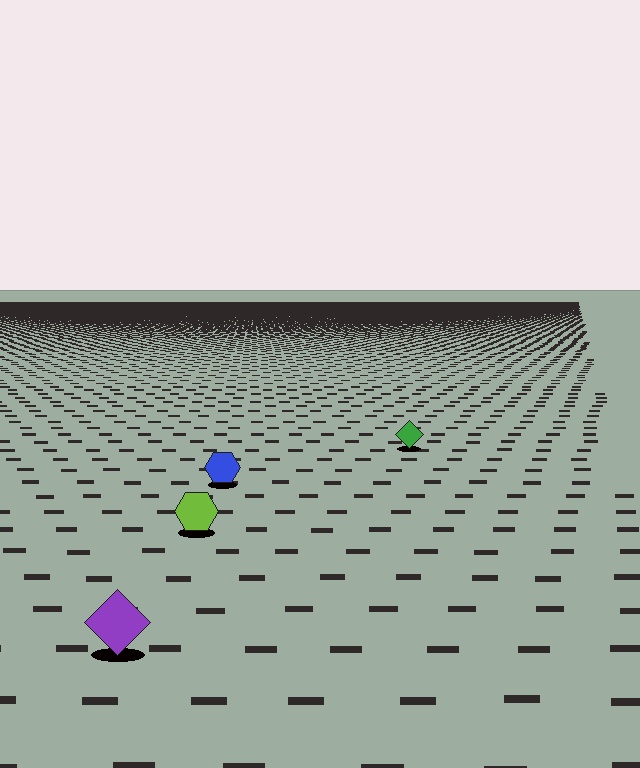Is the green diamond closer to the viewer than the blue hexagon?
No. The blue hexagon is closer — you can tell from the texture gradient: the ground texture is coarser near it.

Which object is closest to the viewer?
The purple diamond is closest. The texture marks near it are larger and more spread out.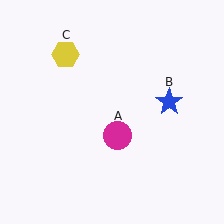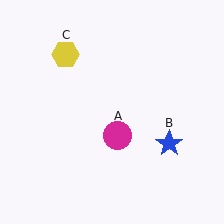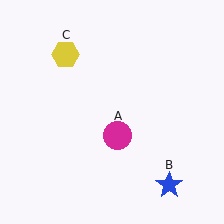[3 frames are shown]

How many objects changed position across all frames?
1 object changed position: blue star (object B).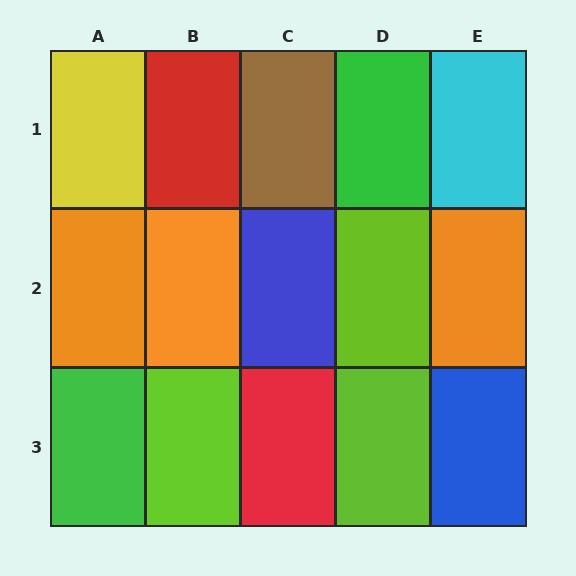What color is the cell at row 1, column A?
Yellow.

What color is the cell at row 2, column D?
Lime.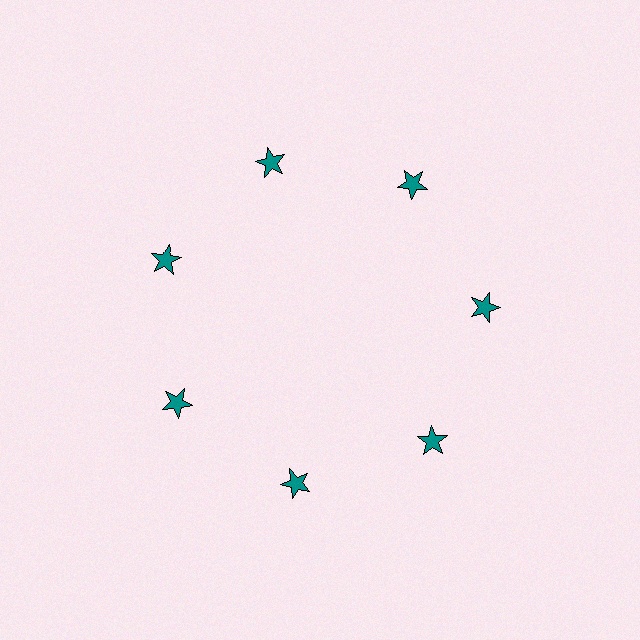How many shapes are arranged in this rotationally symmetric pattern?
There are 7 shapes, arranged in 7 groups of 1.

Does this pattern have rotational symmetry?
Yes, this pattern has 7-fold rotational symmetry. It looks the same after rotating 51 degrees around the center.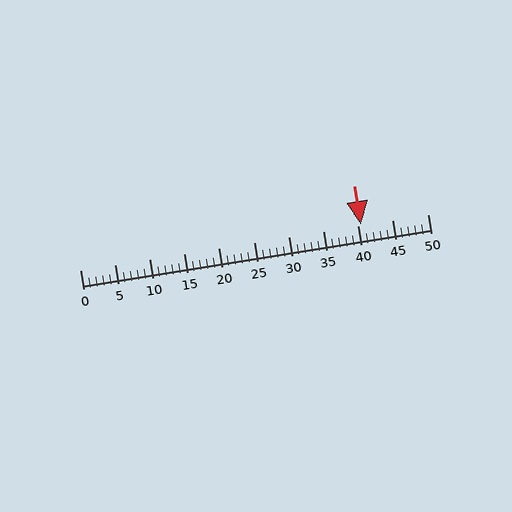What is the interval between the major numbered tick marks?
The major tick marks are spaced 5 units apart.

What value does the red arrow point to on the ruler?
The red arrow points to approximately 40.